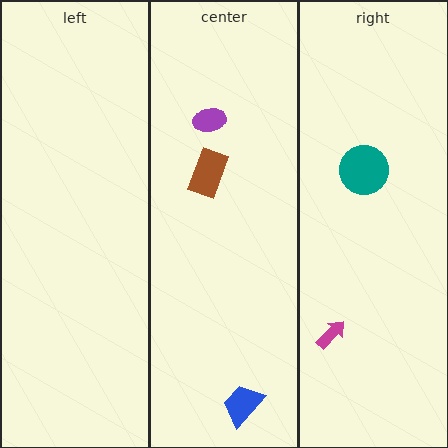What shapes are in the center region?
The purple ellipse, the blue trapezoid, the brown rectangle.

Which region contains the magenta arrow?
The right region.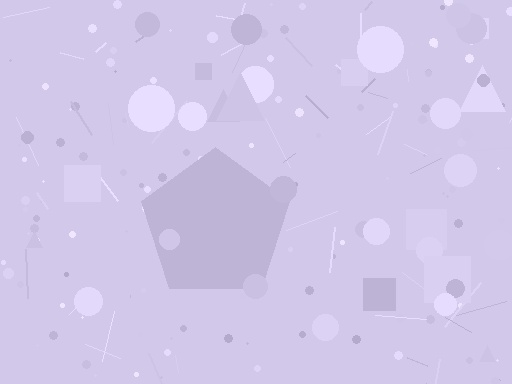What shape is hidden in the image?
A pentagon is hidden in the image.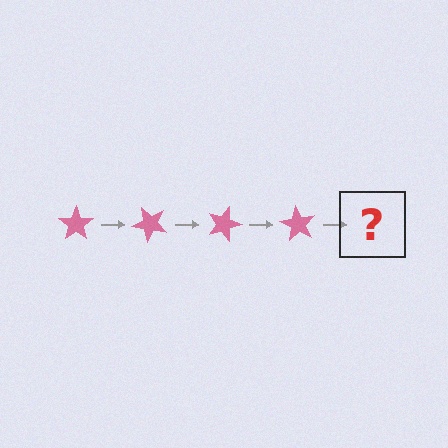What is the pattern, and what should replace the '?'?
The pattern is that the star rotates 45 degrees each step. The '?' should be a pink star rotated 180 degrees.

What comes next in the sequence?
The next element should be a pink star rotated 180 degrees.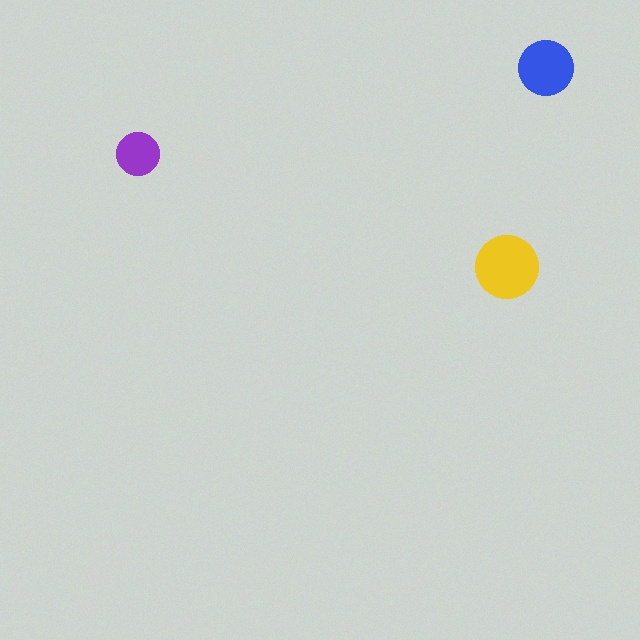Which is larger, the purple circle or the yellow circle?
The yellow one.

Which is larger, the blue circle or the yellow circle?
The yellow one.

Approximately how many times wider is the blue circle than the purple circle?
About 1.5 times wider.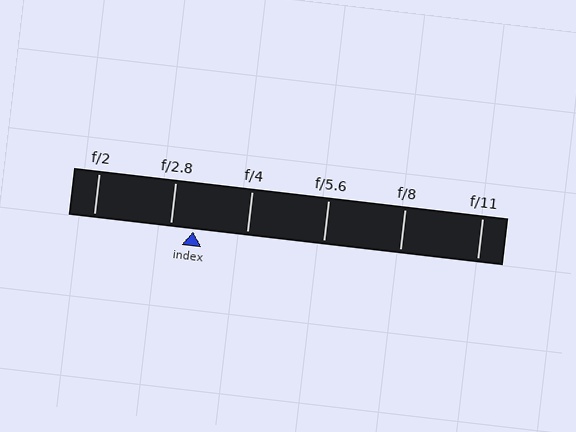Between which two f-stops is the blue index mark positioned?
The index mark is between f/2.8 and f/4.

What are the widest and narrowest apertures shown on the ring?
The widest aperture shown is f/2 and the narrowest is f/11.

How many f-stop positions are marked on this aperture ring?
There are 6 f-stop positions marked.